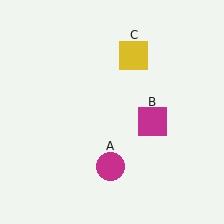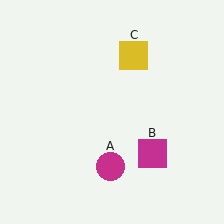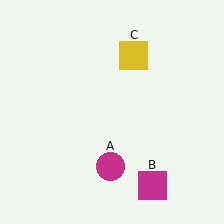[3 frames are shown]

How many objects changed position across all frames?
1 object changed position: magenta square (object B).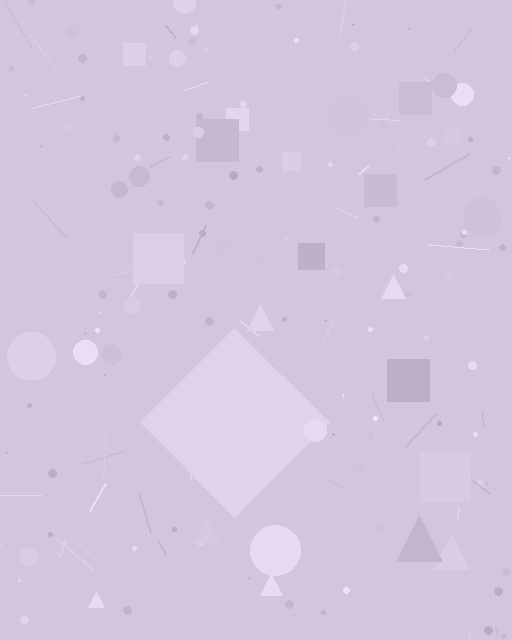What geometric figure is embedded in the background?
A diamond is embedded in the background.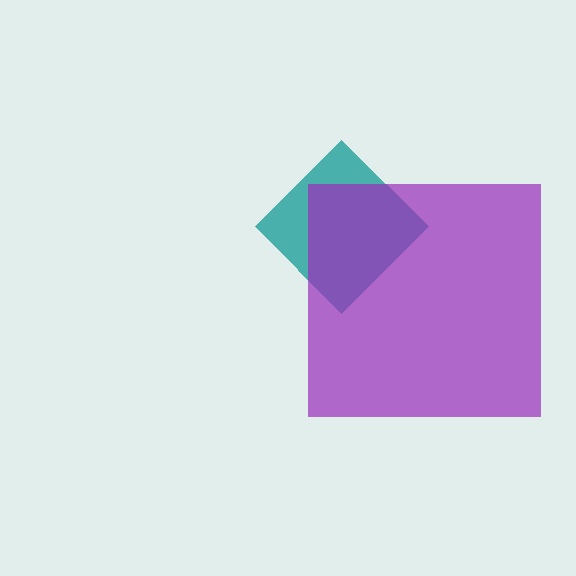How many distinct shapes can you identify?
There are 2 distinct shapes: a teal diamond, a purple square.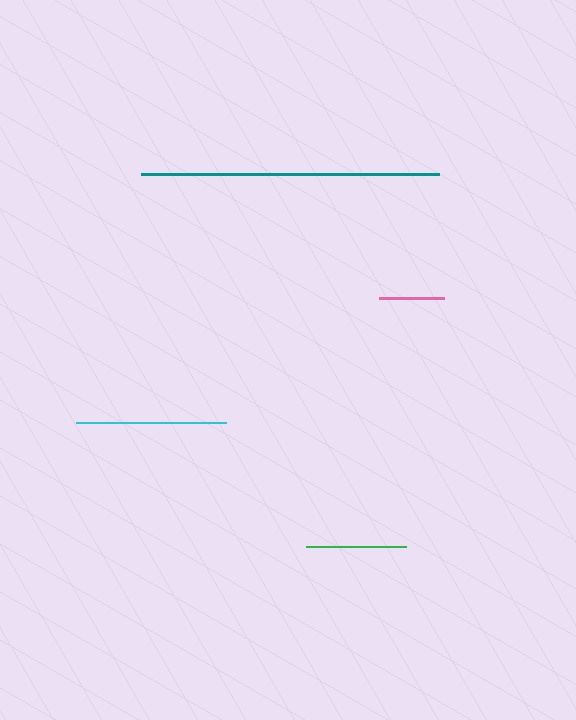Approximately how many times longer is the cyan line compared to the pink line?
The cyan line is approximately 2.3 times the length of the pink line.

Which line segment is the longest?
The teal line is the longest at approximately 298 pixels.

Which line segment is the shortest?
The pink line is the shortest at approximately 65 pixels.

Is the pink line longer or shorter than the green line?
The green line is longer than the pink line.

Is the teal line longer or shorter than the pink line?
The teal line is longer than the pink line.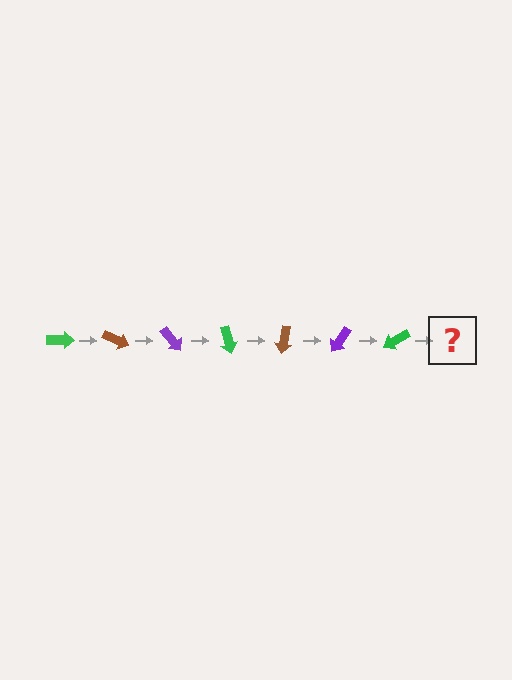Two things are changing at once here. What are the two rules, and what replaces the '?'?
The two rules are that it rotates 25 degrees each step and the color cycles through green, brown, and purple. The '?' should be a brown arrow, rotated 175 degrees from the start.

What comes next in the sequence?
The next element should be a brown arrow, rotated 175 degrees from the start.